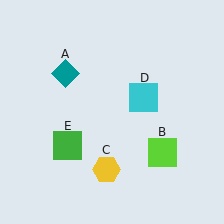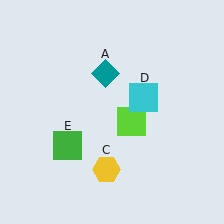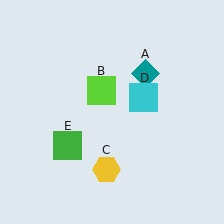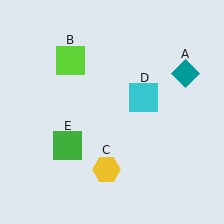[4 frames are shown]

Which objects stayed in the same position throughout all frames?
Yellow hexagon (object C) and cyan square (object D) and green square (object E) remained stationary.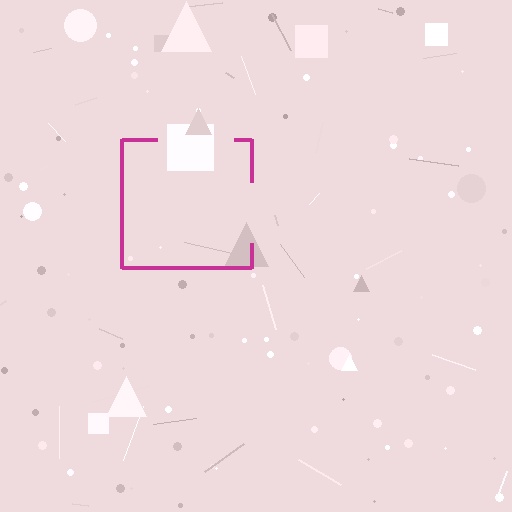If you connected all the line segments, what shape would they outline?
They would outline a square.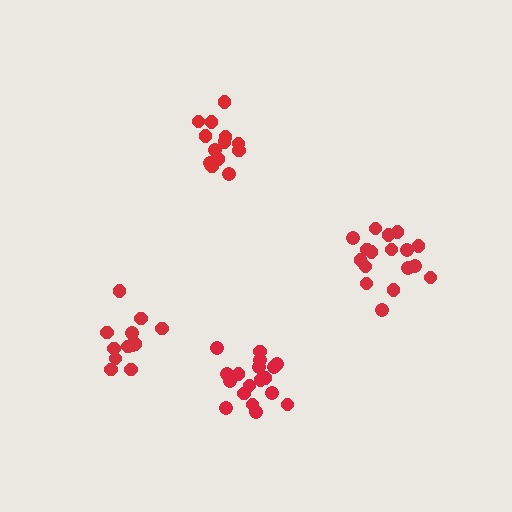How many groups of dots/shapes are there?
There are 4 groups.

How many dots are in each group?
Group 1: 17 dots, Group 2: 18 dots, Group 3: 13 dots, Group 4: 13 dots (61 total).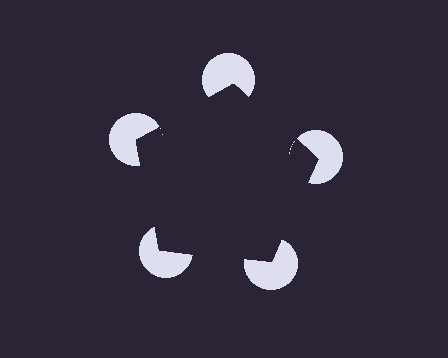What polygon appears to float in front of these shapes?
An illusory pentagon — its edges are inferred from the aligned wedge cuts in the pac-man discs, not physically drawn.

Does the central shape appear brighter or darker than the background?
It typically appears slightly darker than the background, even though no actual brightness change is drawn.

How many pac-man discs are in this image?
There are 5 — one at each vertex of the illusory pentagon.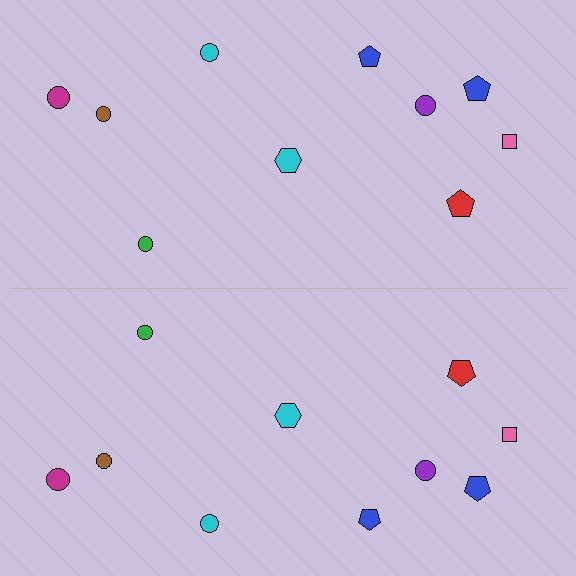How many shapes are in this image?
There are 20 shapes in this image.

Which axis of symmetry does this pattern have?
The pattern has a horizontal axis of symmetry running through the center of the image.